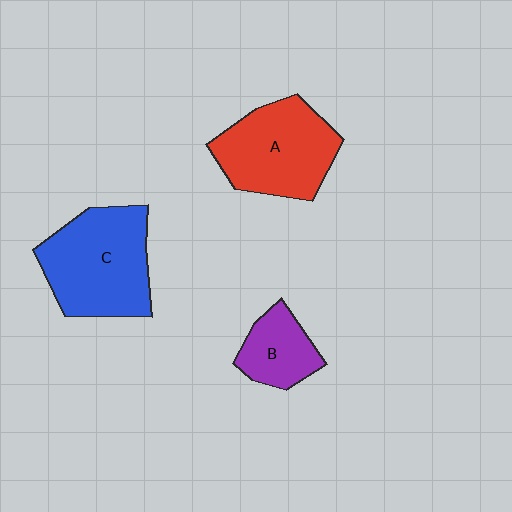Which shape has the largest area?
Shape C (blue).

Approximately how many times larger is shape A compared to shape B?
Approximately 1.9 times.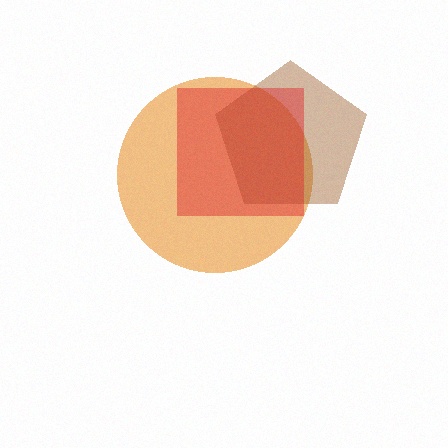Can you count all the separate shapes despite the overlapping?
Yes, there are 3 separate shapes.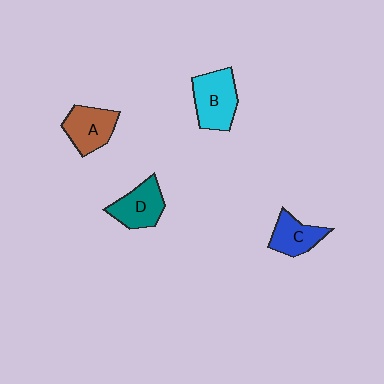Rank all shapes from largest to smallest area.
From largest to smallest: B (cyan), A (brown), D (teal), C (blue).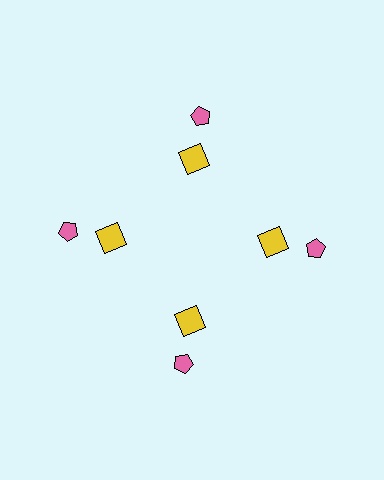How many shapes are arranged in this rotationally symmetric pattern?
There are 8 shapes, arranged in 4 groups of 2.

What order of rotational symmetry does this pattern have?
This pattern has 4-fold rotational symmetry.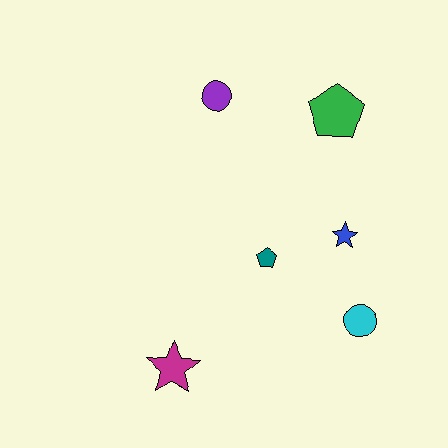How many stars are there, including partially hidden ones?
There are 2 stars.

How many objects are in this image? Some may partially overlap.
There are 6 objects.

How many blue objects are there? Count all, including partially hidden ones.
There is 1 blue object.